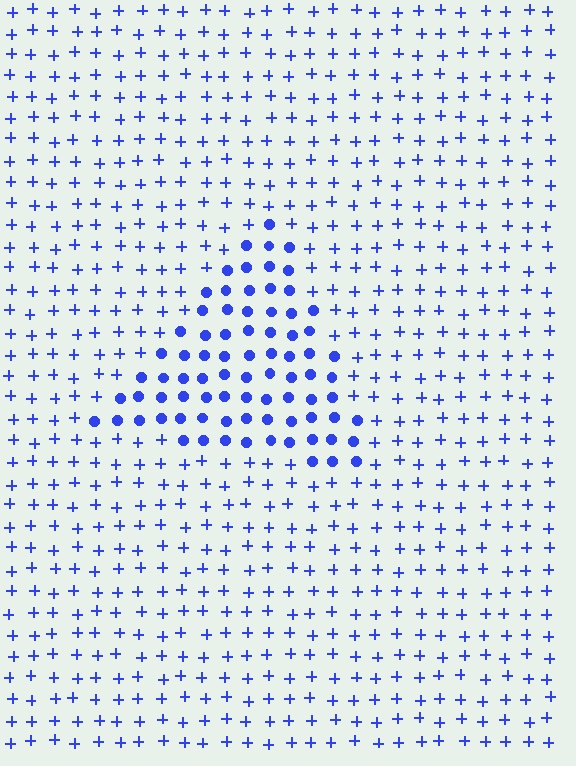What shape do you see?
I see a triangle.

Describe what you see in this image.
The image is filled with small blue elements arranged in a uniform grid. A triangle-shaped region contains circles, while the surrounding area contains plus signs. The boundary is defined purely by the change in element shape.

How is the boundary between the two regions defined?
The boundary is defined by a change in element shape: circles inside vs. plus signs outside. All elements share the same color and spacing.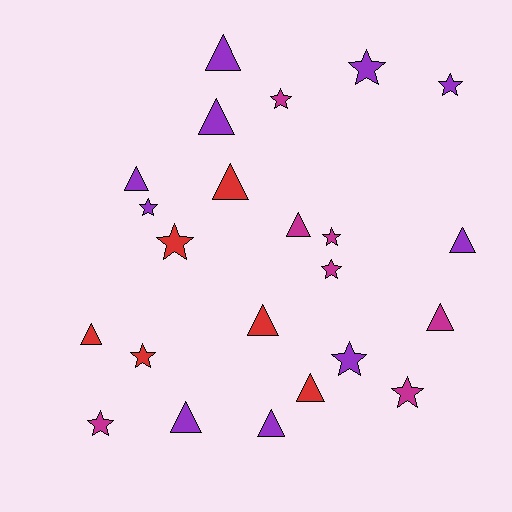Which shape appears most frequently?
Triangle, with 12 objects.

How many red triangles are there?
There are 4 red triangles.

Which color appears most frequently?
Purple, with 10 objects.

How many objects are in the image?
There are 23 objects.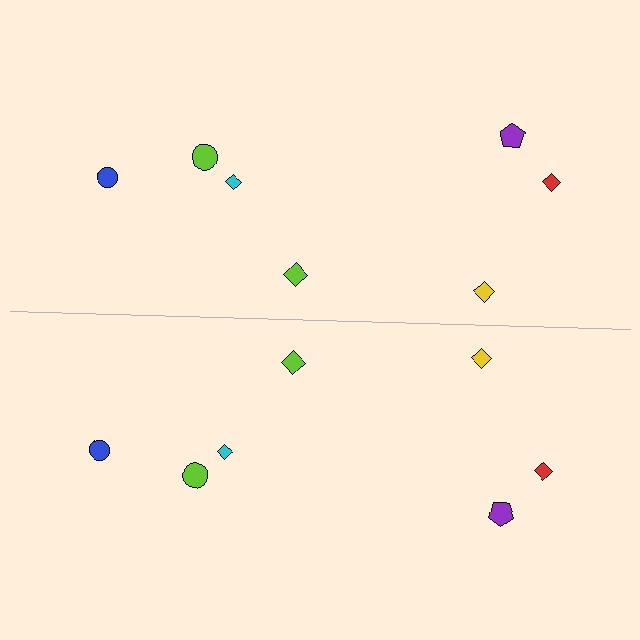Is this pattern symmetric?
Yes, this pattern has bilateral (reflection) symmetry.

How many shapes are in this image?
There are 14 shapes in this image.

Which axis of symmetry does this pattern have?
The pattern has a horizontal axis of symmetry running through the center of the image.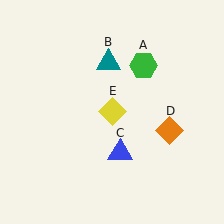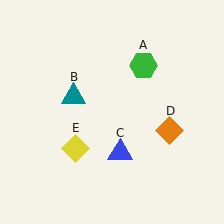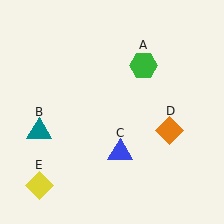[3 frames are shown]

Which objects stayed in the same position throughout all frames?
Green hexagon (object A) and blue triangle (object C) and orange diamond (object D) remained stationary.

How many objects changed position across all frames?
2 objects changed position: teal triangle (object B), yellow diamond (object E).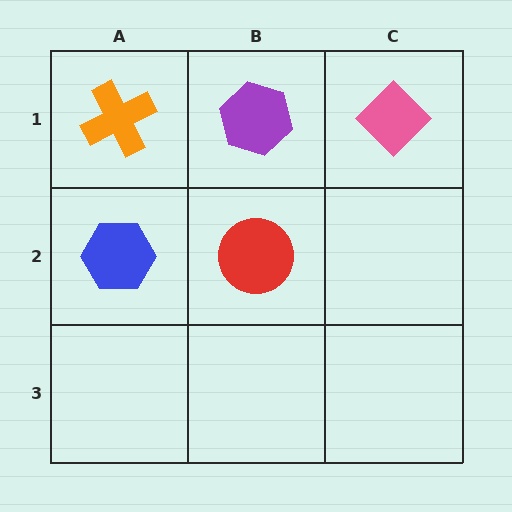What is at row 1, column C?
A pink diamond.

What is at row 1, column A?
An orange cross.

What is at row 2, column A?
A blue hexagon.